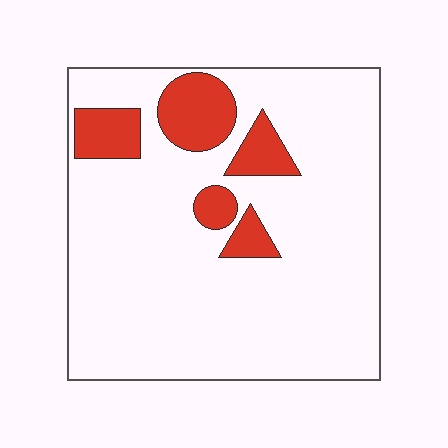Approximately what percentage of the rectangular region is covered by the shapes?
Approximately 15%.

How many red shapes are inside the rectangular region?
5.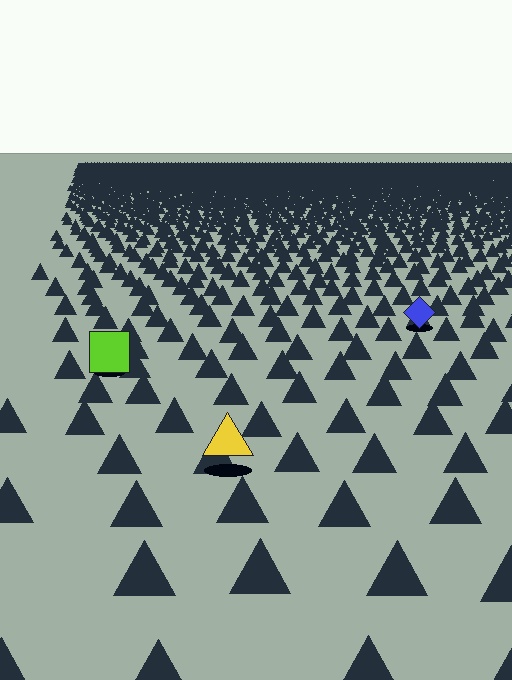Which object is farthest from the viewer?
The blue diamond is farthest from the viewer. It appears smaller and the ground texture around it is denser.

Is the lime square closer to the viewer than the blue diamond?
Yes. The lime square is closer — you can tell from the texture gradient: the ground texture is coarser near it.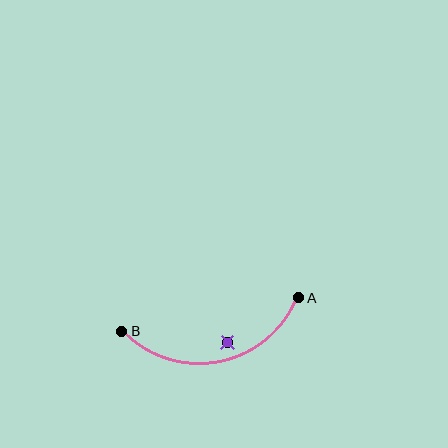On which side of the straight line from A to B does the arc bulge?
The arc bulges below the straight line connecting A and B.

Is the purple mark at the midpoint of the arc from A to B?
No — the purple mark does not lie on the arc at all. It sits slightly inside the curve.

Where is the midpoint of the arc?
The arc midpoint is the point on the curve farthest from the straight line joining A and B. It sits below that line.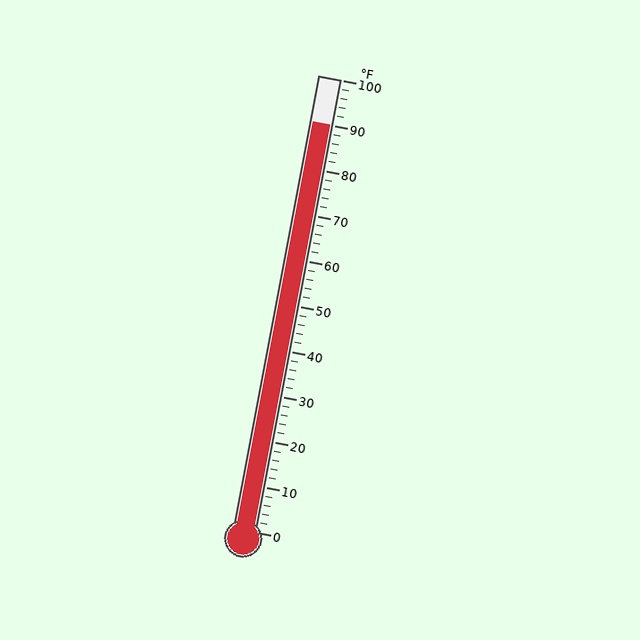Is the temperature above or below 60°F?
The temperature is above 60°F.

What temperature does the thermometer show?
The thermometer shows approximately 90°F.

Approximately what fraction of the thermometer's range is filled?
The thermometer is filled to approximately 90% of its range.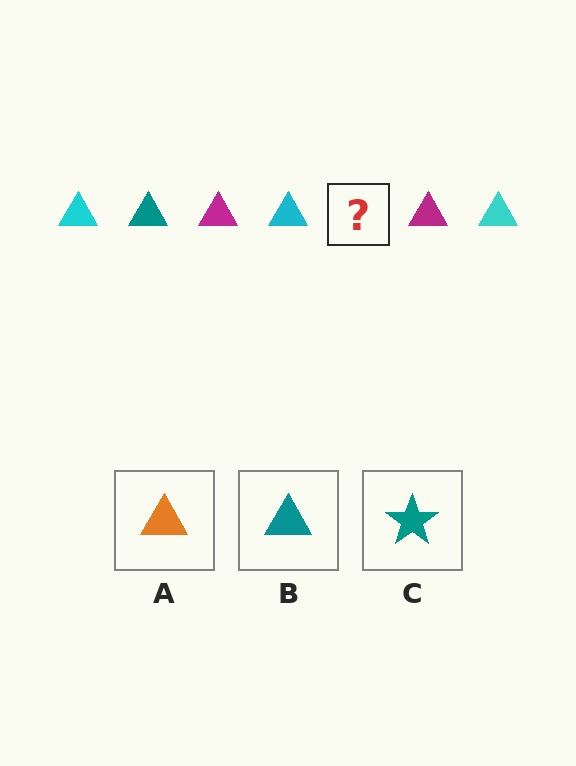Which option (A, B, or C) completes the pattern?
B.